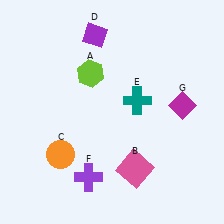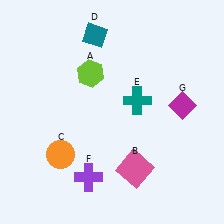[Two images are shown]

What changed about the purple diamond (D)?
In Image 1, D is purple. In Image 2, it changed to teal.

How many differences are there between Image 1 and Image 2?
There is 1 difference between the two images.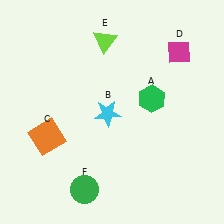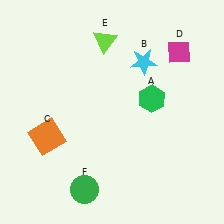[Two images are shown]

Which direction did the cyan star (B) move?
The cyan star (B) moved up.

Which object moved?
The cyan star (B) moved up.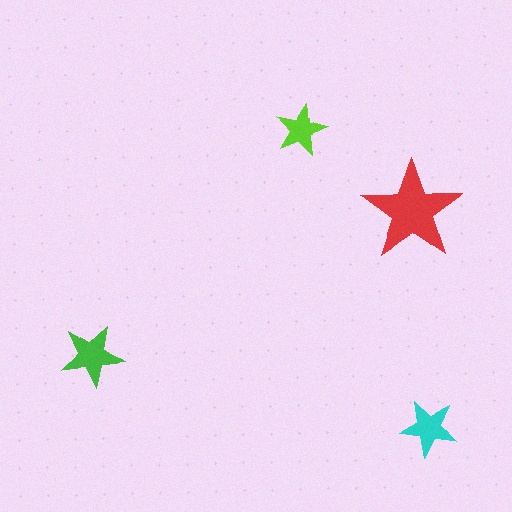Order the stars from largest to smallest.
the red one, the green one, the cyan one, the lime one.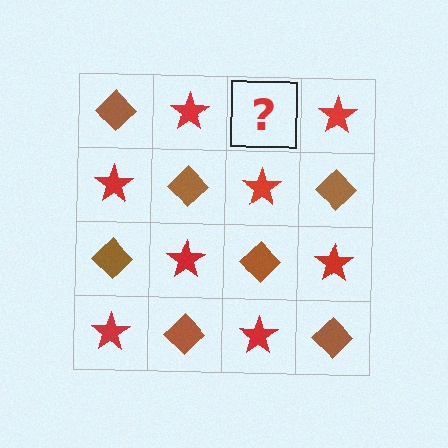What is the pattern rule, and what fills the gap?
The rule is that it alternates brown diamond and red star in a checkerboard pattern. The gap should be filled with a brown diamond.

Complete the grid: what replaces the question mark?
The question mark should be replaced with a brown diamond.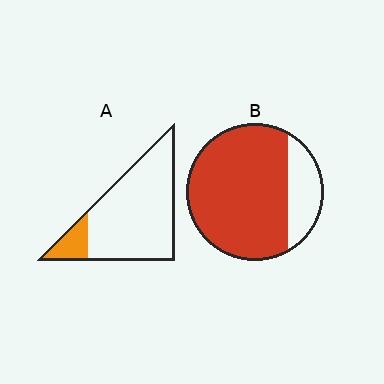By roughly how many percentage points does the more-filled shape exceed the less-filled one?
By roughly 65 percentage points (B over A).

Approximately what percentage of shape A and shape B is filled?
A is approximately 15% and B is approximately 80%.